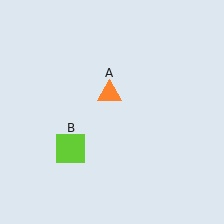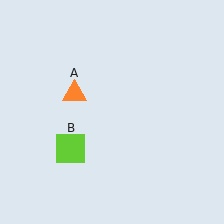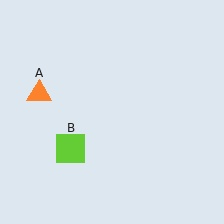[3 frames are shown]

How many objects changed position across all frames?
1 object changed position: orange triangle (object A).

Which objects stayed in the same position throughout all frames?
Lime square (object B) remained stationary.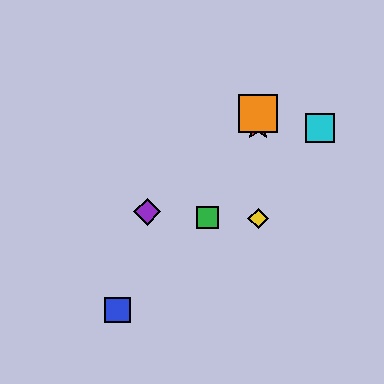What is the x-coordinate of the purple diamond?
The purple diamond is at x≈147.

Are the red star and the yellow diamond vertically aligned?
Yes, both are at x≈258.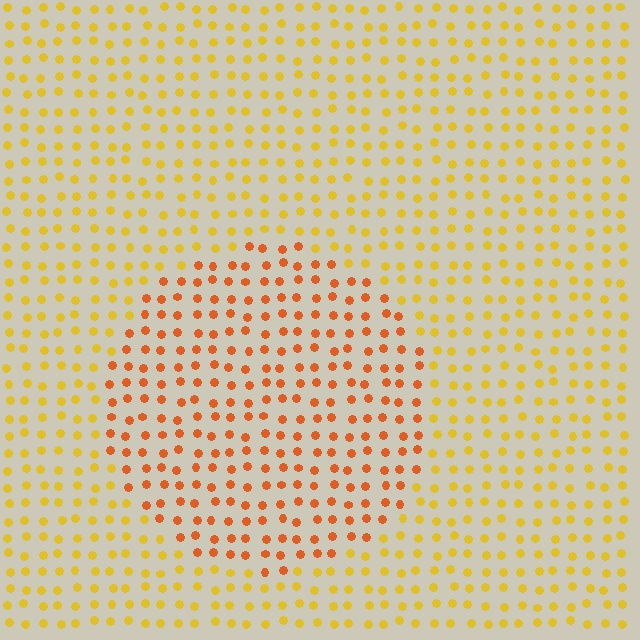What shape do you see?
I see a circle.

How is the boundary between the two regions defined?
The boundary is defined purely by a slight shift in hue (about 32 degrees). Spacing, size, and orientation are identical on both sides.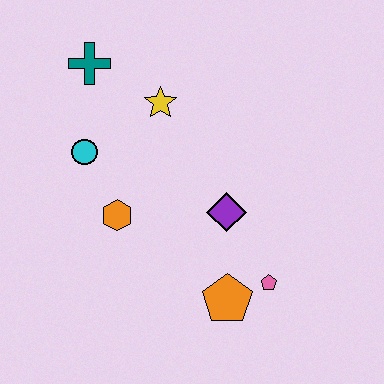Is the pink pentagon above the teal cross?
No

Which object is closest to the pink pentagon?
The orange pentagon is closest to the pink pentagon.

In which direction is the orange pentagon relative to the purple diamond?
The orange pentagon is below the purple diamond.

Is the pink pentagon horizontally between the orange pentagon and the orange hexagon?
No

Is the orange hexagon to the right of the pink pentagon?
No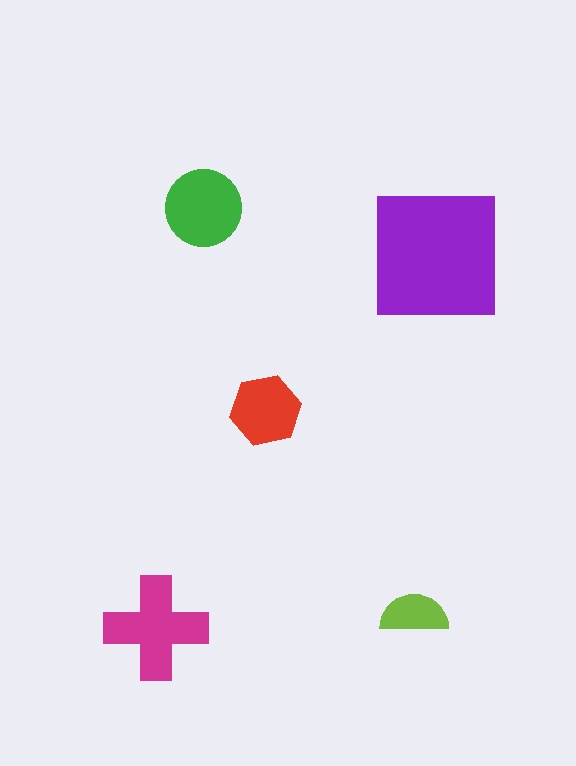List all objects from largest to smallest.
The purple square, the magenta cross, the green circle, the red hexagon, the lime semicircle.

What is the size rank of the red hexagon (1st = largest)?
4th.